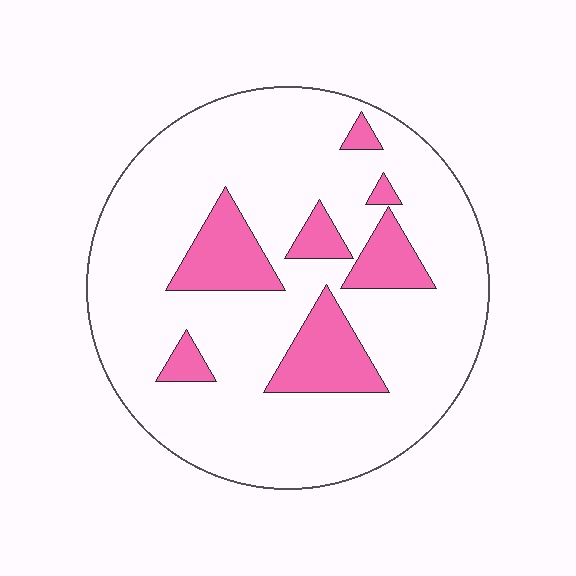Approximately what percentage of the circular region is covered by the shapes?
Approximately 20%.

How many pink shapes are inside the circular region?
7.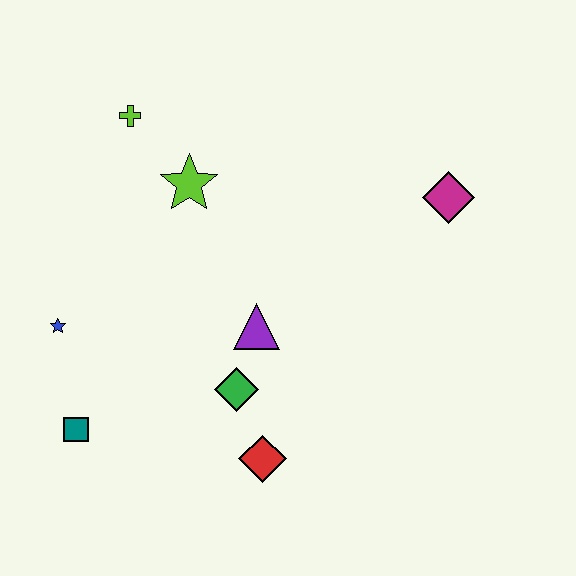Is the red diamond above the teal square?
No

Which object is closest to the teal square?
The blue star is closest to the teal square.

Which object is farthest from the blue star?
The magenta diamond is farthest from the blue star.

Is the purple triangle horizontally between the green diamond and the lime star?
No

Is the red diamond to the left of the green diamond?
No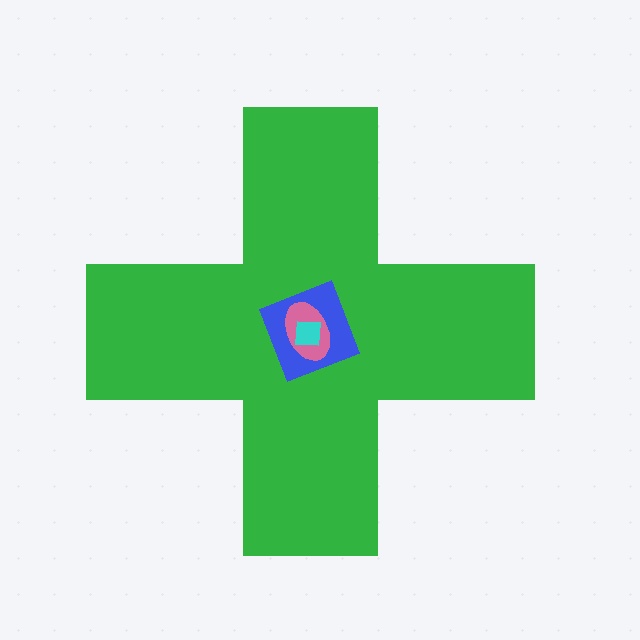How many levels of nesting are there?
4.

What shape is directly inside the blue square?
The pink ellipse.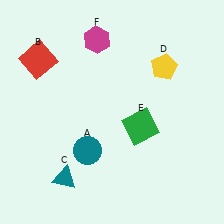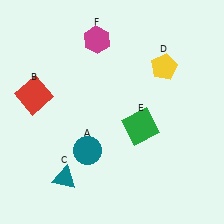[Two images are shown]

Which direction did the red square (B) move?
The red square (B) moved down.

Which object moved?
The red square (B) moved down.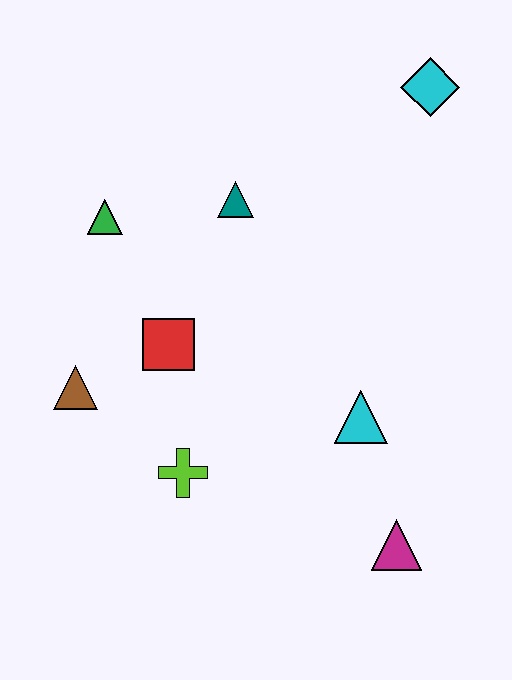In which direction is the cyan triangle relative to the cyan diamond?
The cyan triangle is below the cyan diamond.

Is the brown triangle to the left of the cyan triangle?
Yes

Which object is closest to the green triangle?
The teal triangle is closest to the green triangle.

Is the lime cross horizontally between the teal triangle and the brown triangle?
Yes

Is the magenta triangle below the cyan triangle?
Yes